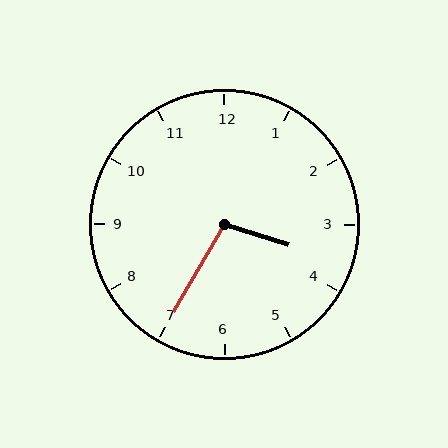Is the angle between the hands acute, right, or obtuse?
It is obtuse.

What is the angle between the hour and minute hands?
Approximately 102 degrees.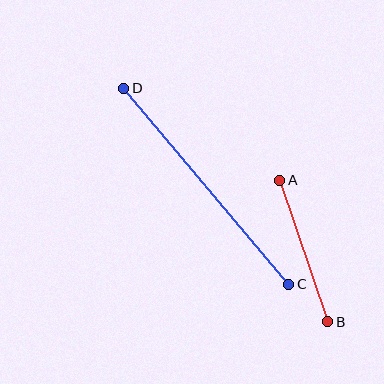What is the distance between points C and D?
The distance is approximately 256 pixels.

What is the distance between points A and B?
The distance is approximately 150 pixels.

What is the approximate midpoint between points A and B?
The midpoint is at approximately (304, 251) pixels.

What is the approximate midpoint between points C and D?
The midpoint is at approximately (206, 186) pixels.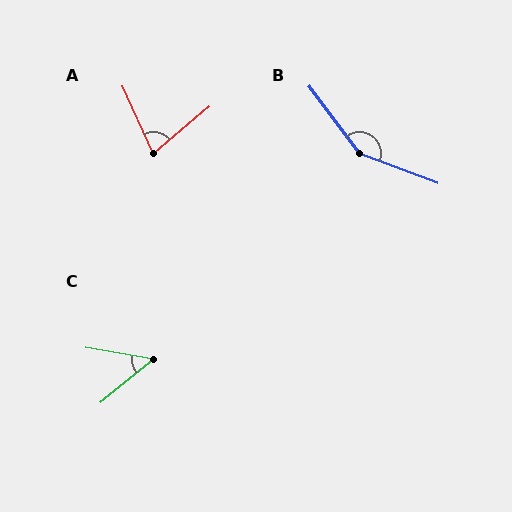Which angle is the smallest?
C, at approximately 48 degrees.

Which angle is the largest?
B, at approximately 147 degrees.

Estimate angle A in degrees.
Approximately 74 degrees.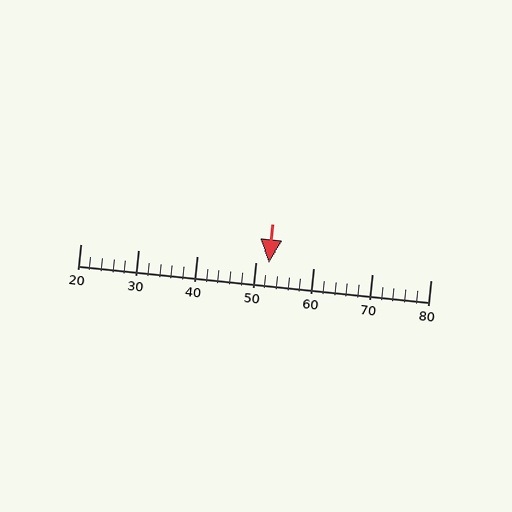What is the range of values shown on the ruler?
The ruler shows values from 20 to 80.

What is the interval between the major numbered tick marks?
The major tick marks are spaced 10 units apart.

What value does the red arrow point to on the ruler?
The red arrow points to approximately 52.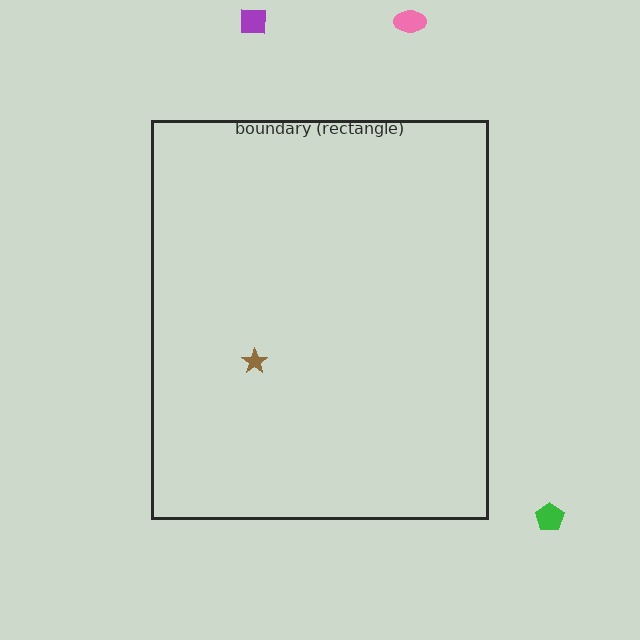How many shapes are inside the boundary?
1 inside, 3 outside.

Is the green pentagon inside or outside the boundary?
Outside.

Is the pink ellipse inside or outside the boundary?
Outside.